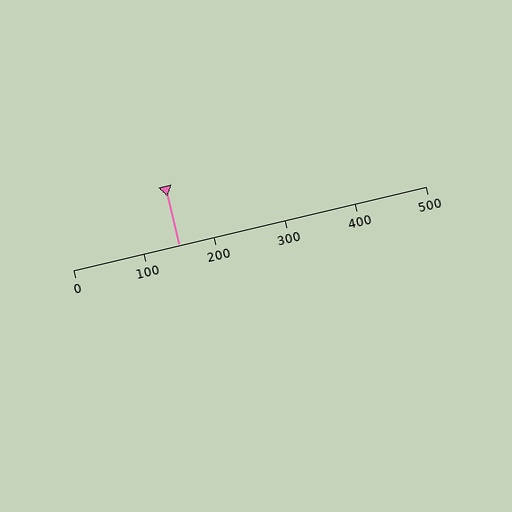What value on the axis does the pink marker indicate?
The marker indicates approximately 150.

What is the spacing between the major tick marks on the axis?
The major ticks are spaced 100 apart.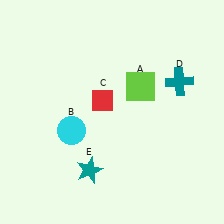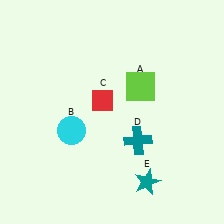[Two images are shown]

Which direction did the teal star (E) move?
The teal star (E) moved right.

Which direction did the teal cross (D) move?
The teal cross (D) moved down.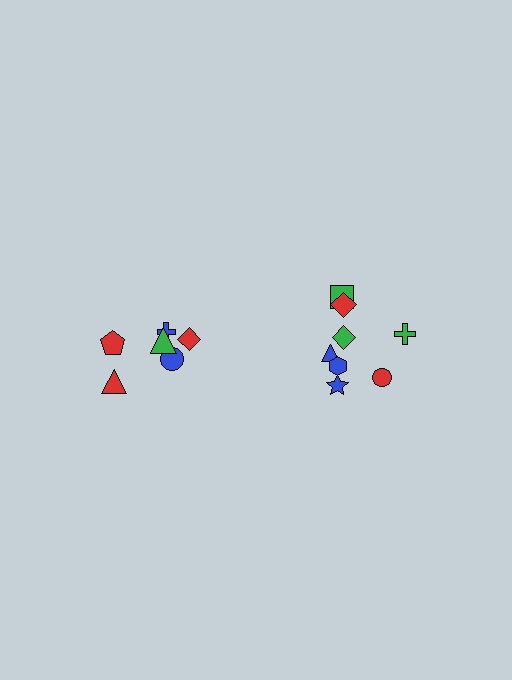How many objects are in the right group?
There are 8 objects.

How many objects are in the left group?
There are 6 objects.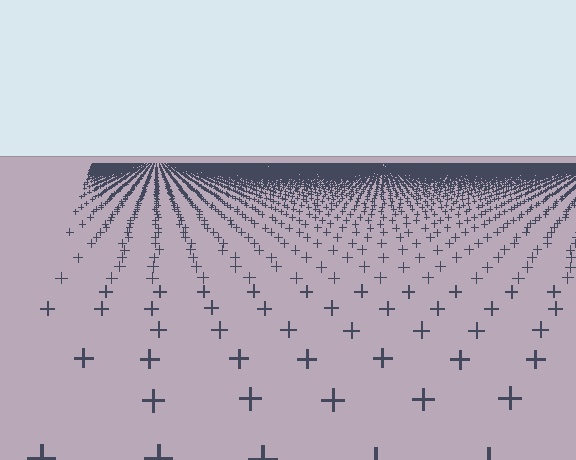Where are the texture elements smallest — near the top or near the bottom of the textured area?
Near the top.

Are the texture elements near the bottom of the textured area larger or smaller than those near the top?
Larger. Near the bottom, elements are closer to the viewer and appear at a bigger on-screen size.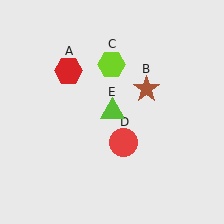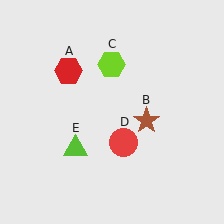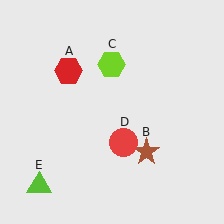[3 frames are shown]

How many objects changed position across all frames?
2 objects changed position: brown star (object B), lime triangle (object E).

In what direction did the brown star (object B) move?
The brown star (object B) moved down.